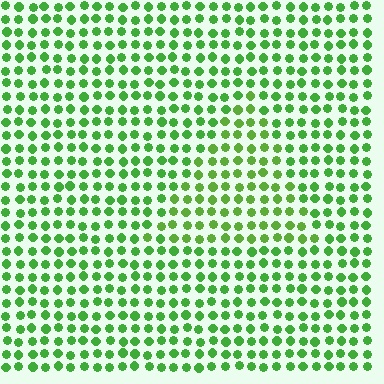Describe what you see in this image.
The image is filled with small green elements in a uniform arrangement. A triangle-shaped region is visible where the elements are tinted to a slightly different hue, forming a subtle color boundary.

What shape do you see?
I see a triangle.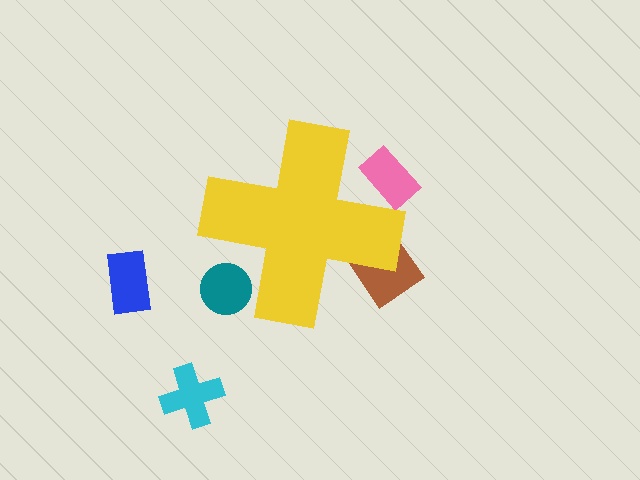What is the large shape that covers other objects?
A yellow cross.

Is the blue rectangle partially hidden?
No, the blue rectangle is fully visible.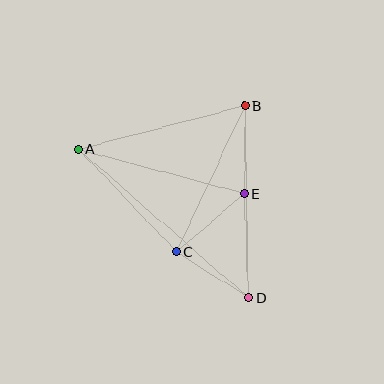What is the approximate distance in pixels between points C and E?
The distance between C and E is approximately 89 pixels.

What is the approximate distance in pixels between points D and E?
The distance between D and E is approximately 104 pixels.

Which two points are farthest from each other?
Points A and D are farthest from each other.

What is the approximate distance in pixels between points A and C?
The distance between A and C is approximately 142 pixels.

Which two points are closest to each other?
Points C and D are closest to each other.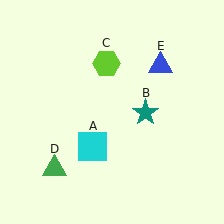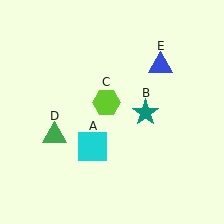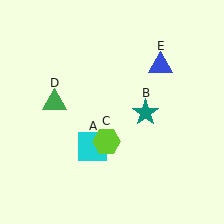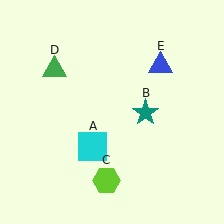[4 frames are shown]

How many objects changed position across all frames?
2 objects changed position: lime hexagon (object C), green triangle (object D).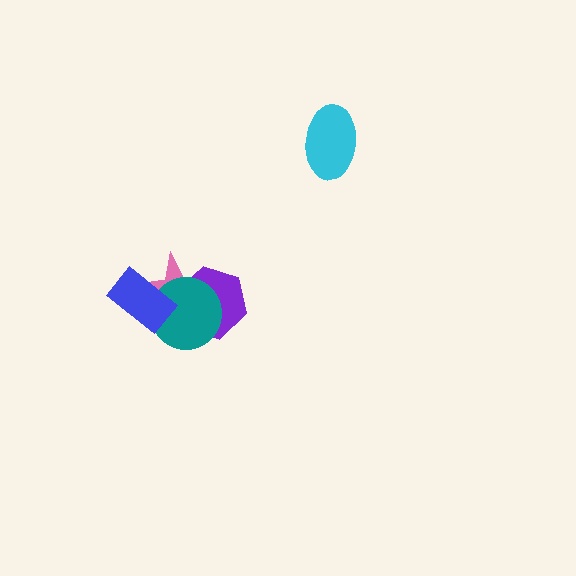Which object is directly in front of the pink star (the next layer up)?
The purple hexagon is directly in front of the pink star.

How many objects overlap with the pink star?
3 objects overlap with the pink star.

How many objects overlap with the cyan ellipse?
0 objects overlap with the cyan ellipse.